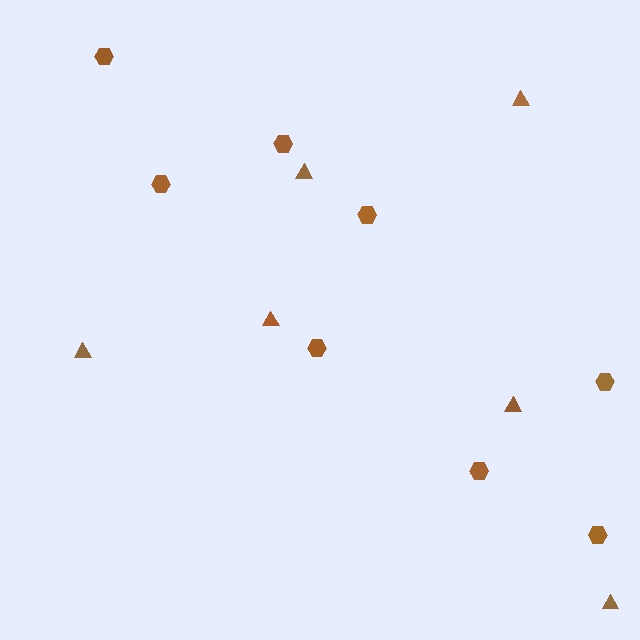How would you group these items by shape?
There are 2 groups: one group of triangles (6) and one group of hexagons (8).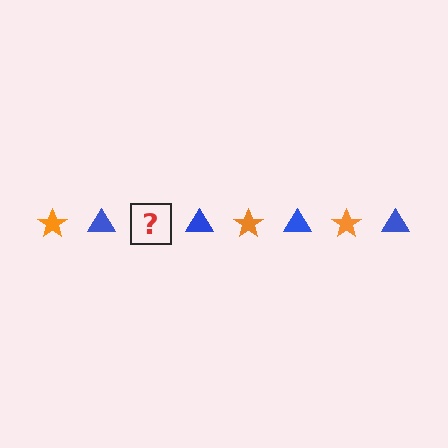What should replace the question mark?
The question mark should be replaced with an orange star.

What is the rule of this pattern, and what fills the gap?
The rule is that the pattern alternates between orange star and blue triangle. The gap should be filled with an orange star.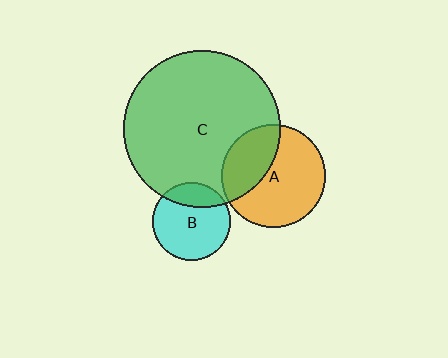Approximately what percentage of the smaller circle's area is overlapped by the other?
Approximately 35%.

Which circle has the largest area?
Circle C (green).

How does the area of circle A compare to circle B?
Approximately 1.8 times.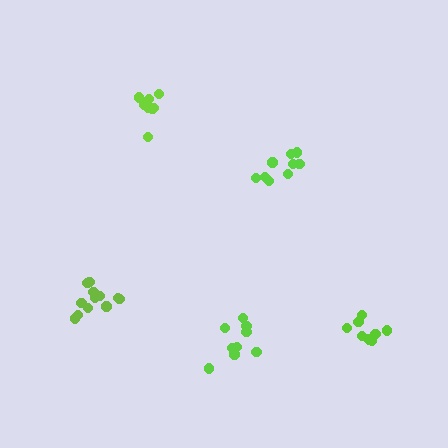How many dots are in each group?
Group 1: 12 dots, Group 2: 9 dots, Group 3: 9 dots, Group 4: 8 dots, Group 5: 8 dots (46 total).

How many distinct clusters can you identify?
There are 5 distinct clusters.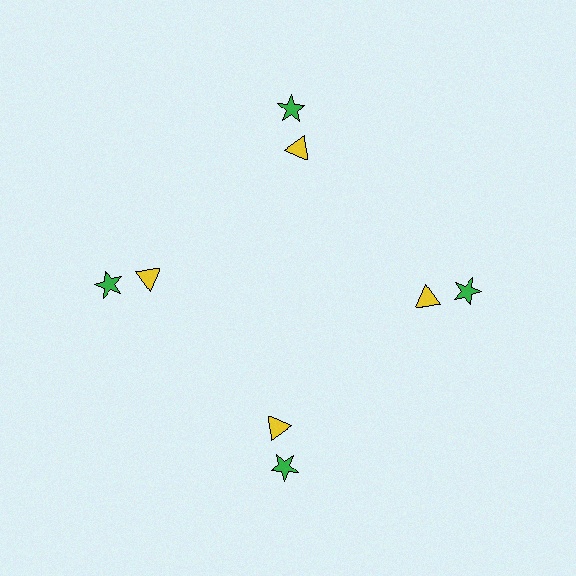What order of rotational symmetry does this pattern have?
This pattern has 4-fold rotational symmetry.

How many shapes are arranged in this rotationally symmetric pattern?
There are 8 shapes, arranged in 4 groups of 2.